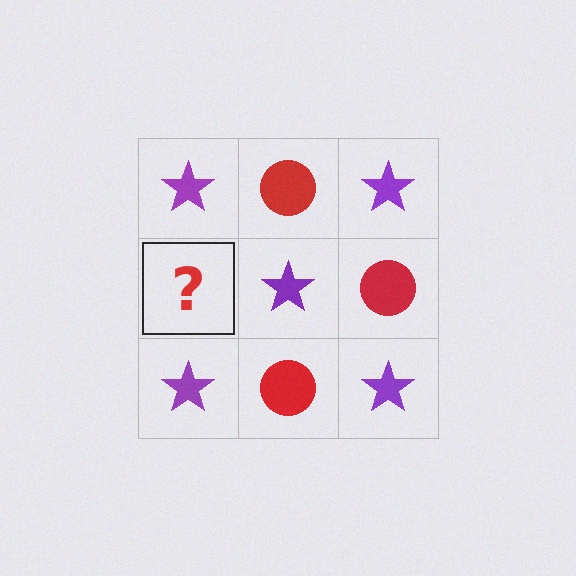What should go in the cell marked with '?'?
The missing cell should contain a red circle.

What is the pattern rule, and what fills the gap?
The rule is that it alternates purple star and red circle in a checkerboard pattern. The gap should be filled with a red circle.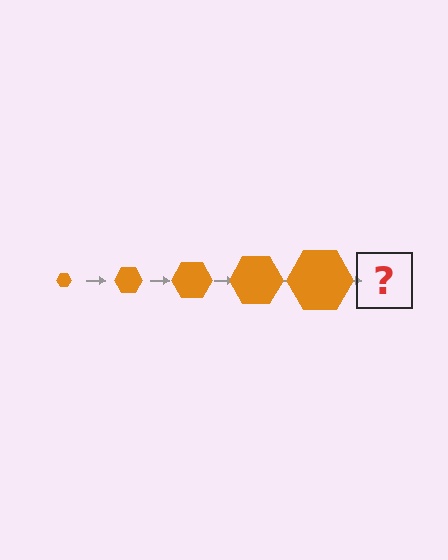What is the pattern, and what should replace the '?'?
The pattern is that the hexagon gets progressively larger each step. The '?' should be an orange hexagon, larger than the previous one.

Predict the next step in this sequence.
The next step is an orange hexagon, larger than the previous one.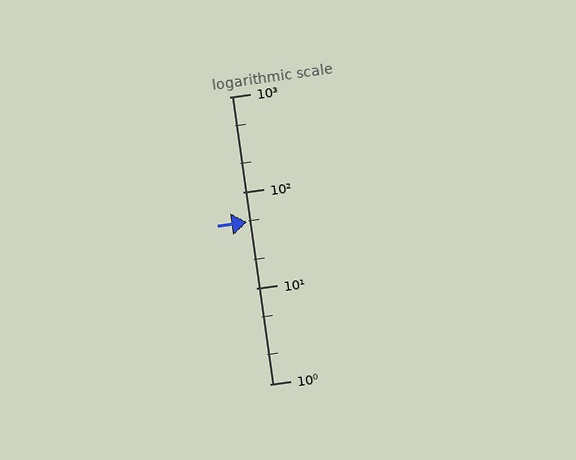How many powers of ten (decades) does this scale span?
The scale spans 3 decades, from 1 to 1000.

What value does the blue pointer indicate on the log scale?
The pointer indicates approximately 49.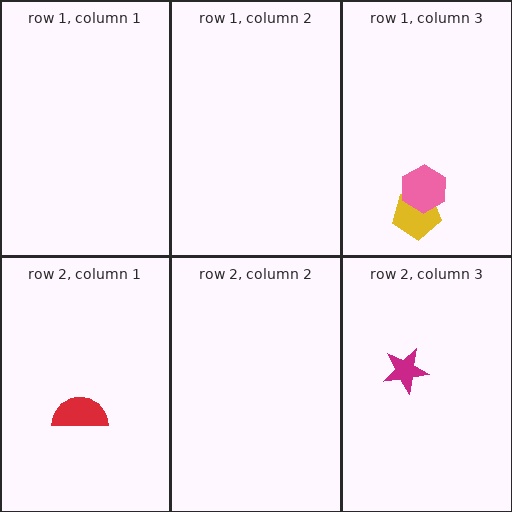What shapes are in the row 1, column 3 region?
The yellow pentagon, the pink hexagon.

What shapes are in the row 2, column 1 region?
The red semicircle.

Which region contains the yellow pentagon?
The row 1, column 3 region.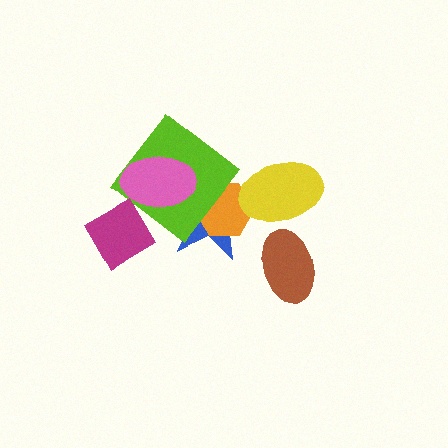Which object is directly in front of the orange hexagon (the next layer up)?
The lime diamond is directly in front of the orange hexagon.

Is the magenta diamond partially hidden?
No, no other shape covers it.